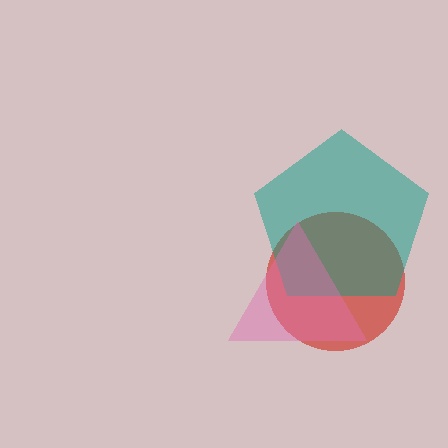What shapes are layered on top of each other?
The layered shapes are: a red circle, a teal pentagon, a pink triangle.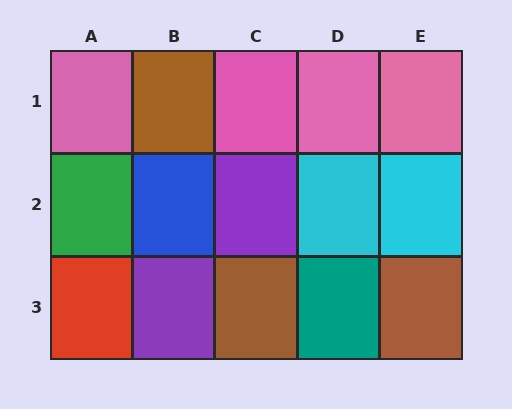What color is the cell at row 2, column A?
Green.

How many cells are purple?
2 cells are purple.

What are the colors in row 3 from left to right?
Red, purple, brown, teal, brown.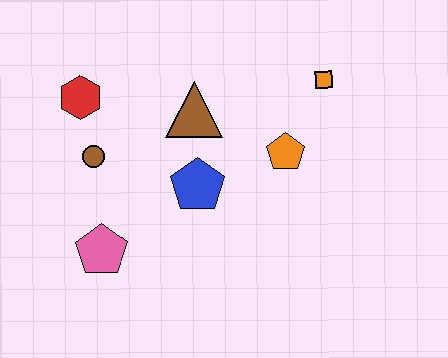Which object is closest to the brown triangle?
The blue pentagon is closest to the brown triangle.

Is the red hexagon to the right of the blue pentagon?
No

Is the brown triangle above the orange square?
No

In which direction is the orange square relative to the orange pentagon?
The orange square is above the orange pentagon.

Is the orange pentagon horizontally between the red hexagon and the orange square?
Yes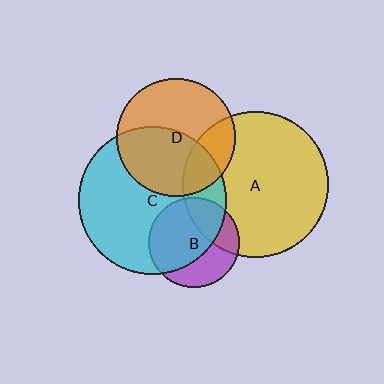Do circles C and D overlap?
Yes.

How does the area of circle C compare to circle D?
Approximately 1.6 times.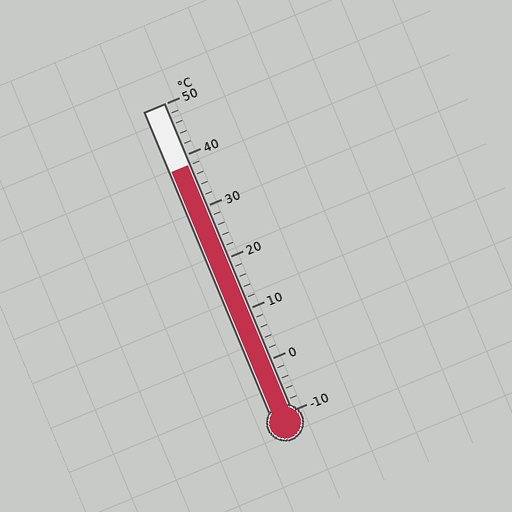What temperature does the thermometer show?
The thermometer shows approximately 38°C.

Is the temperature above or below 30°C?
The temperature is above 30°C.